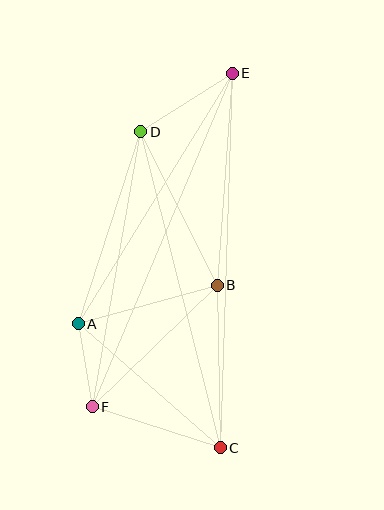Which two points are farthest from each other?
Points C and E are farthest from each other.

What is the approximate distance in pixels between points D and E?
The distance between D and E is approximately 109 pixels.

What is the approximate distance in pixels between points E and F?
The distance between E and F is approximately 362 pixels.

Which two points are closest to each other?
Points A and F are closest to each other.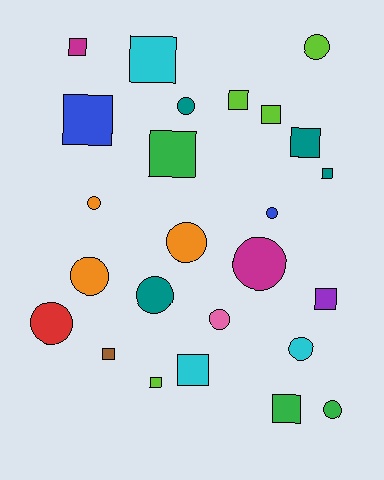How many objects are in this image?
There are 25 objects.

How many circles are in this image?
There are 12 circles.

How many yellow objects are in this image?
There are no yellow objects.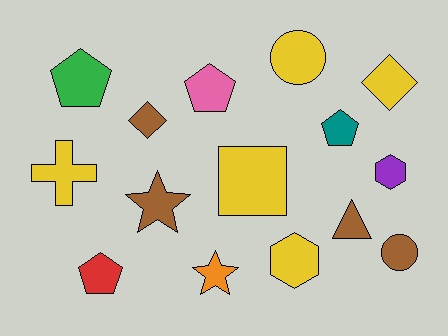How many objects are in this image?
There are 15 objects.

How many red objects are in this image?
There is 1 red object.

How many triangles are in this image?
There is 1 triangle.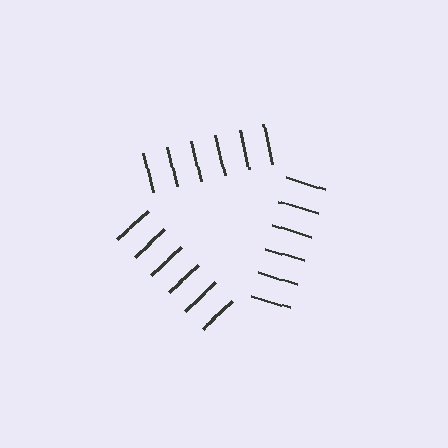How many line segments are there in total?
18 — 6 along each of the 3 edges.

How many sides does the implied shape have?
3 sides — the line-ends trace a triangle.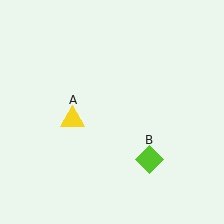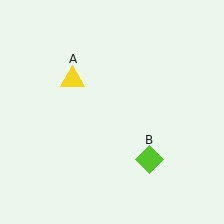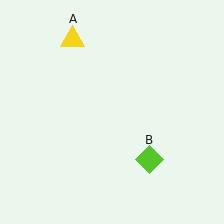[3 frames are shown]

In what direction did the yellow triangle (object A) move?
The yellow triangle (object A) moved up.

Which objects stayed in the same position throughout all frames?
Lime diamond (object B) remained stationary.